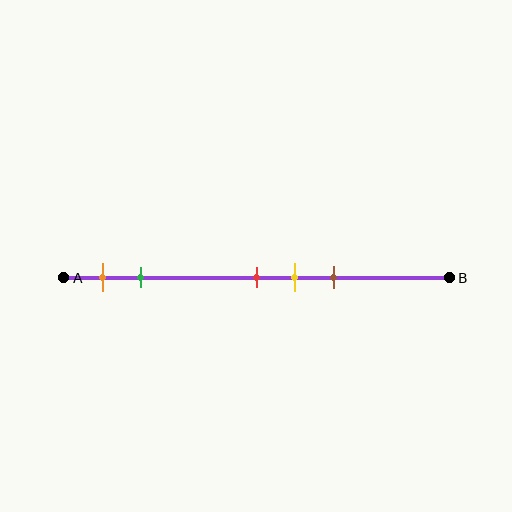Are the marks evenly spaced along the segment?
No, the marks are not evenly spaced.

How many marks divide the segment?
There are 5 marks dividing the segment.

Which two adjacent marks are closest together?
The red and yellow marks are the closest adjacent pair.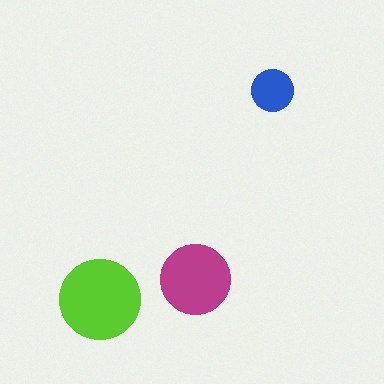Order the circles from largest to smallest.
the lime one, the magenta one, the blue one.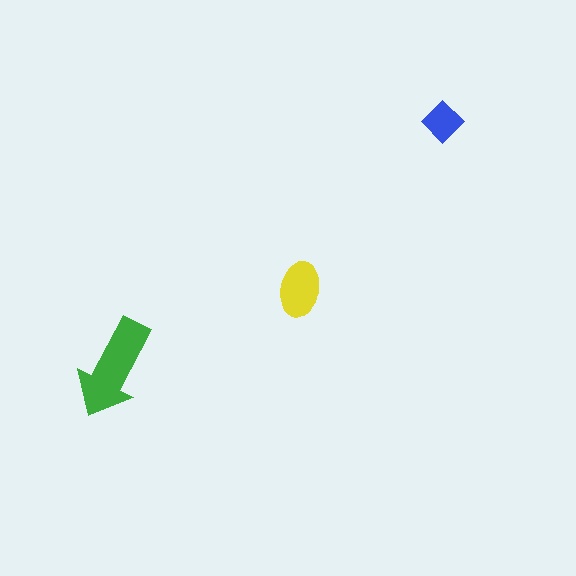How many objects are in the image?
There are 3 objects in the image.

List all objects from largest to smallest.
The green arrow, the yellow ellipse, the blue diamond.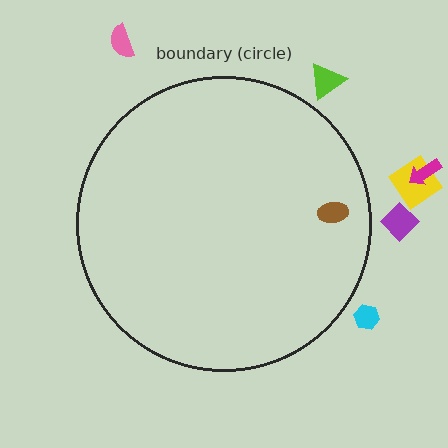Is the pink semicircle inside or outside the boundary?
Outside.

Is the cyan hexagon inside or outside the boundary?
Outside.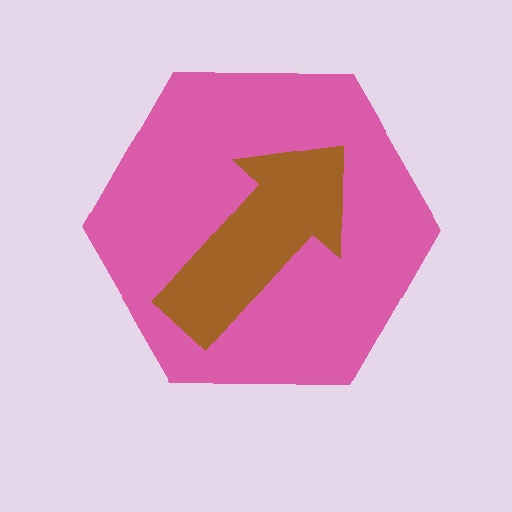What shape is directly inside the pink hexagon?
The brown arrow.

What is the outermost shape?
The pink hexagon.